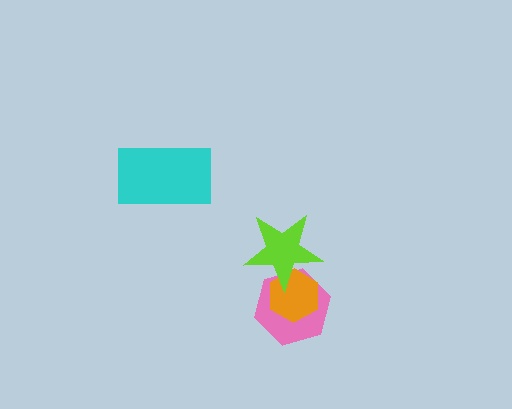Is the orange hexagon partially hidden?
Yes, it is partially covered by another shape.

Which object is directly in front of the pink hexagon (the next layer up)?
The orange hexagon is directly in front of the pink hexagon.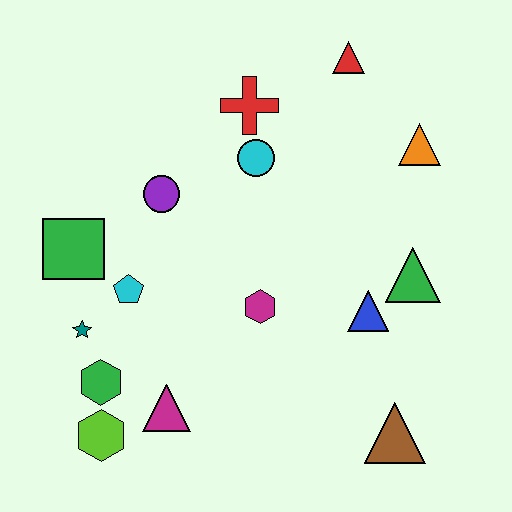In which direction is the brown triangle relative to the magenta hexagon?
The brown triangle is to the right of the magenta hexagon.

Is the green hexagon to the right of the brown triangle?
No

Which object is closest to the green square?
The cyan pentagon is closest to the green square.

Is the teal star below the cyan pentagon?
Yes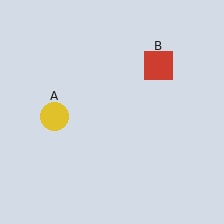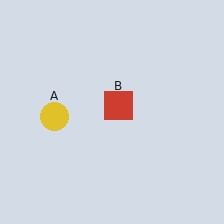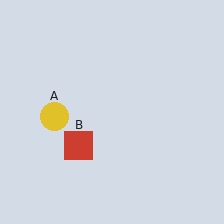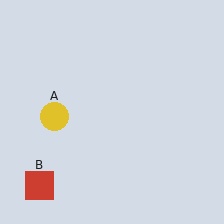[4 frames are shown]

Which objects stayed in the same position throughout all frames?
Yellow circle (object A) remained stationary.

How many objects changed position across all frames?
1 object changed position: red square (object B).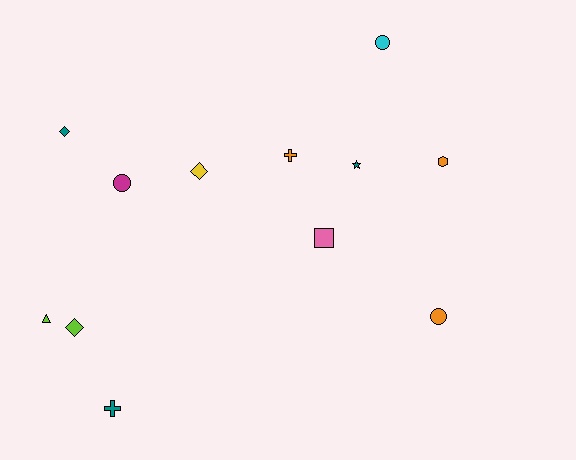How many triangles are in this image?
There is 1 triangle.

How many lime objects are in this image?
There are 2 lime objects.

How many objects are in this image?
There are 12 objects.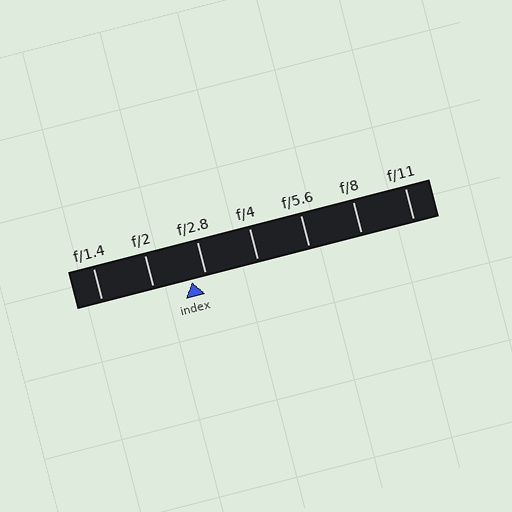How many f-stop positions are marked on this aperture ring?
There are 7 f-stop positions marked.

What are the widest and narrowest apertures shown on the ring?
The widest aperture shown is f/1.4 and the narrowest is f/11.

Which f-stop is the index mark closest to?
The index mark is closest to f/2.8.